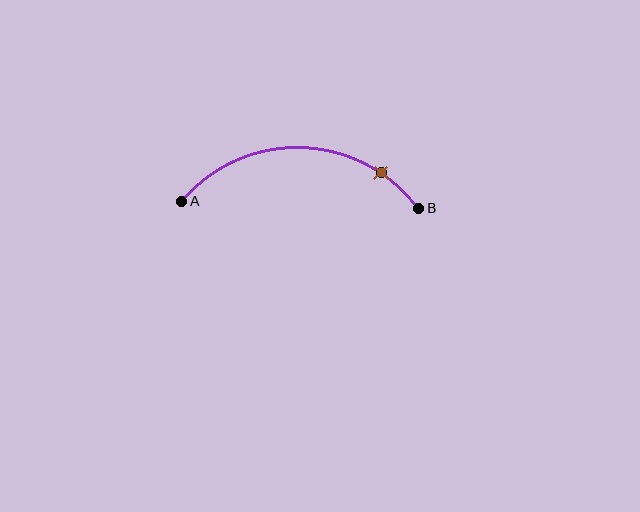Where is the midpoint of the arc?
The arc midpoint is the point on the curve farthest from the straight line joining A and B. It sits above that line.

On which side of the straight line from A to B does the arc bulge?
The arc bulges above the straight line connecting A and B.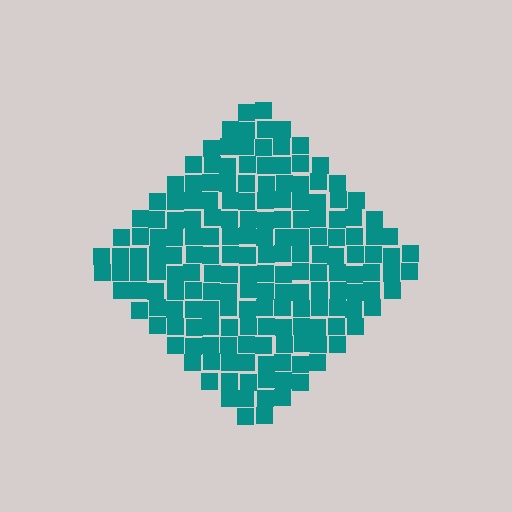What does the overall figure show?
The overall figure shows a diamond.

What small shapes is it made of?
It is made of small squares.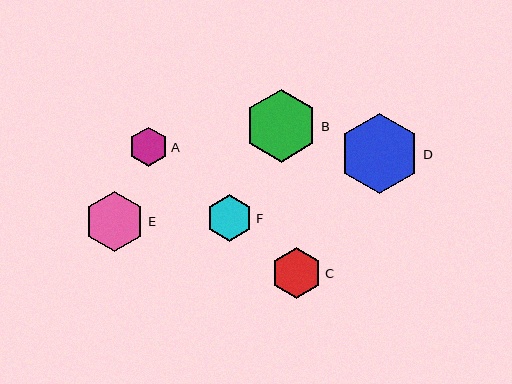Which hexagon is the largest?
Hexagon D is the largest with a size of approximately 80 pixels.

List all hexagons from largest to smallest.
From largest to smallest: D, B, E, C, F, A.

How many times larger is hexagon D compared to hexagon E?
Hexagon D is approximately 1.3 times the size of hexagon E.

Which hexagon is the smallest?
Hexagon A is the smallest with a size of approximately 40 pixels.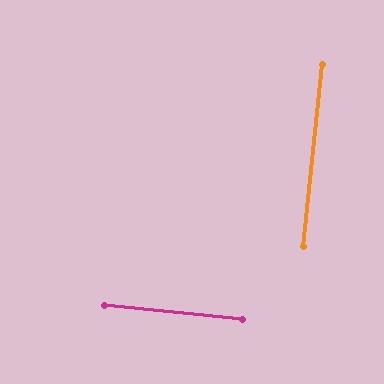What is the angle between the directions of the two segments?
Approximately 90 degrees.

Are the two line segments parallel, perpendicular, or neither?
Perpendicular — they meet at approximately 90°.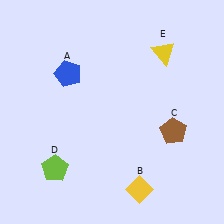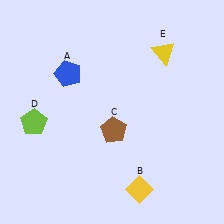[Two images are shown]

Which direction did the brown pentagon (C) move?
The brown pentagon (C) moved left.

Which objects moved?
The objects that moved are: the brown pentagon (C), the lime pentagon (D).